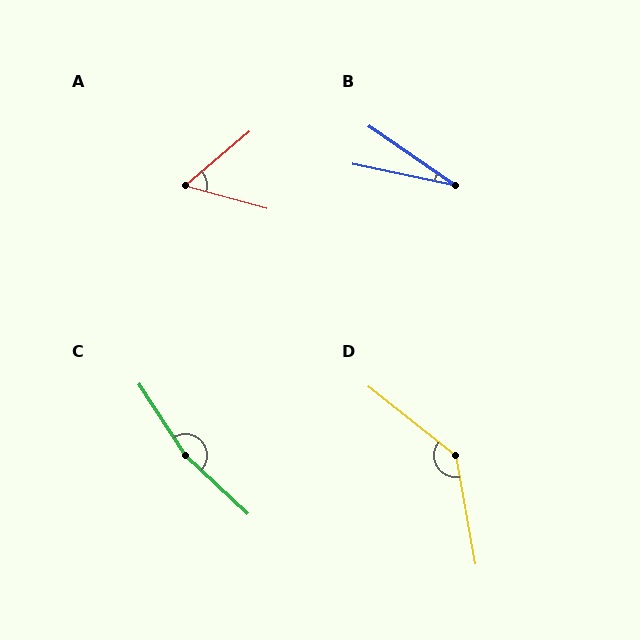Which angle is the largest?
C, at approximately 166 degrees.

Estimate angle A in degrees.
Approximately 55 degrees.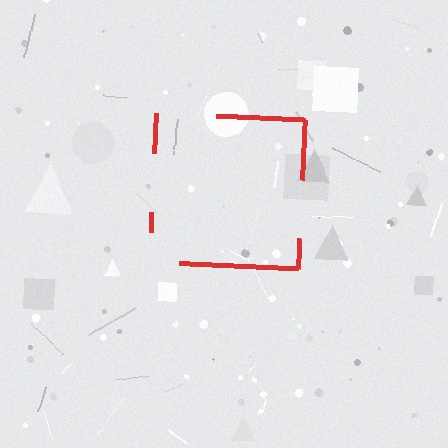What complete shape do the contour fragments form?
The contour fragments form a square.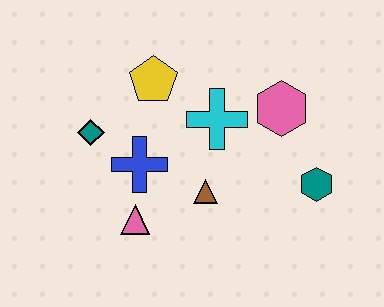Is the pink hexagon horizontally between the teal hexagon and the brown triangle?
Yes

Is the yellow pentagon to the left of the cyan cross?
Yes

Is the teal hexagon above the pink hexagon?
No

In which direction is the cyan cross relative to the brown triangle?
The cyan cross is above the brown triangle.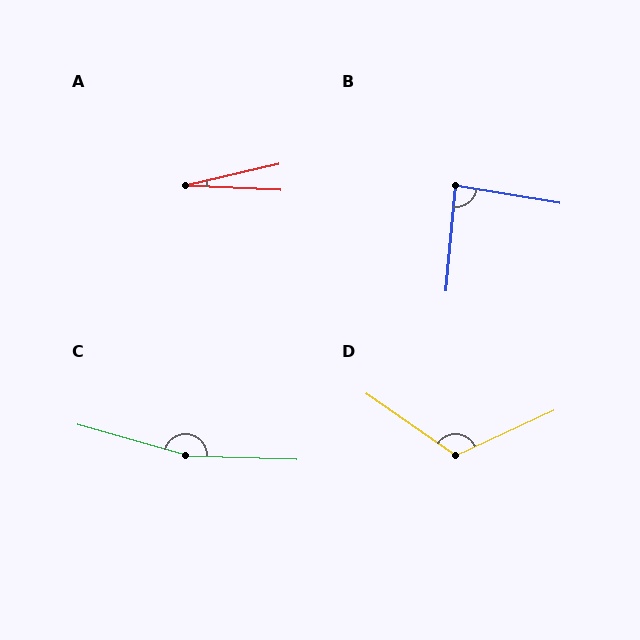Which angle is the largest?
C, at approximately 166 degrees.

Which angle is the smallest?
A, at approximately 16 degrees.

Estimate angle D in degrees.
Approximately 121 degrees.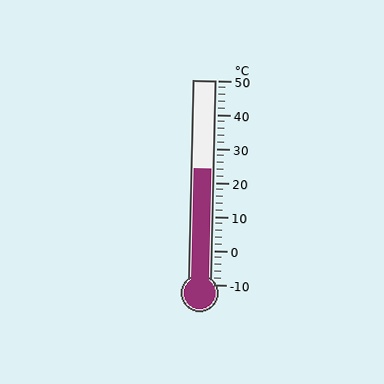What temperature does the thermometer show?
The thermometer shows approximately 24°C.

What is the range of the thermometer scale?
The thermometer scale ranges from -10°C to 50°C.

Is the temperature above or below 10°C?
The temperature is above 10°C.